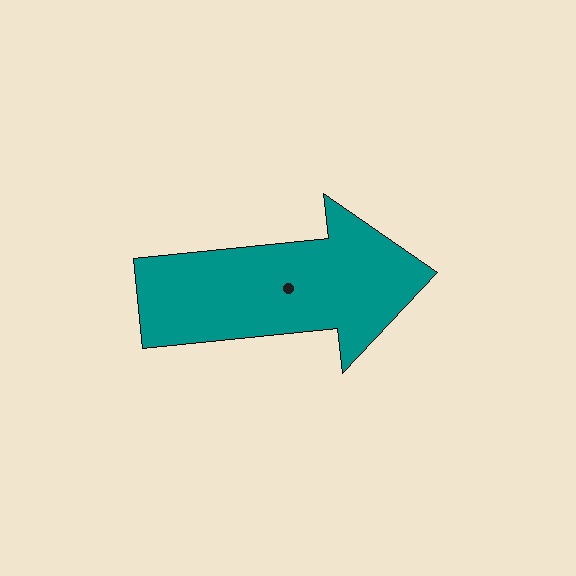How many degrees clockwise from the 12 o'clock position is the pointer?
Approximately 84 degrees.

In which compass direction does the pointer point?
East.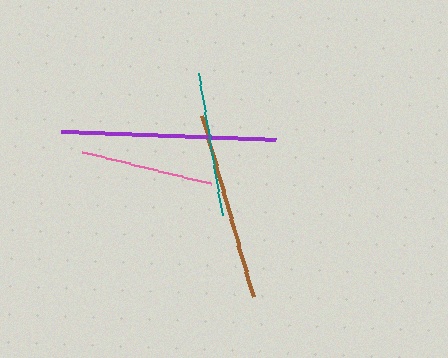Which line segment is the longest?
The purple line is the longest at approximately 214 pixels.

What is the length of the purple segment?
The purple segment is approximately 214 pixels long.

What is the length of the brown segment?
The brown segment is approximately 189 pixels long.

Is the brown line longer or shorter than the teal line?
The brown line is longer than the teal line.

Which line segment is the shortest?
The pink line is the shortest at approximately 133 pixels.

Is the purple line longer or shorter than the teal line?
The purple line is longer than the teal line.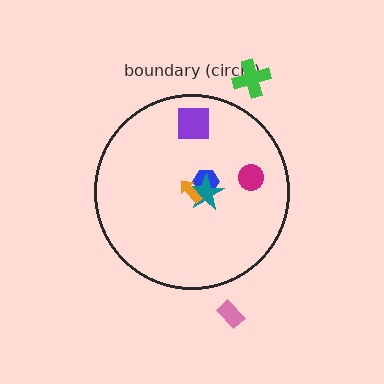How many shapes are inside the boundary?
5 inside, 2 outside.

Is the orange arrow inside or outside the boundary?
Inside.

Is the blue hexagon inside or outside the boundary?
Inside.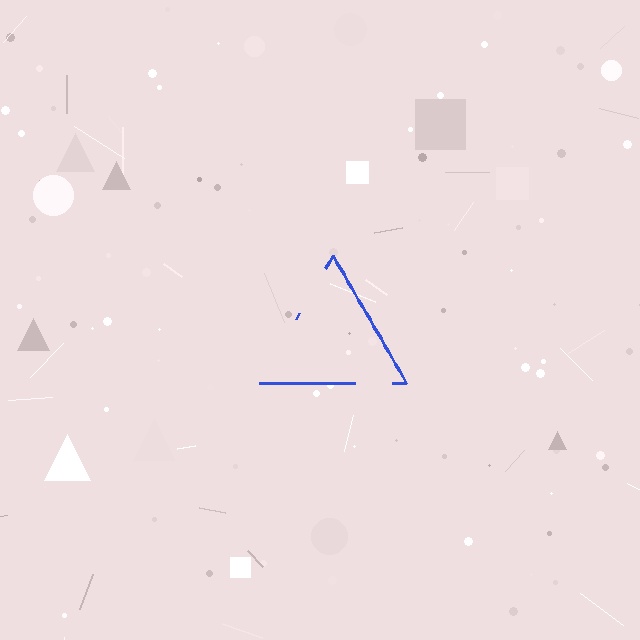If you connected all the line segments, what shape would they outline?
They would outline a triangle.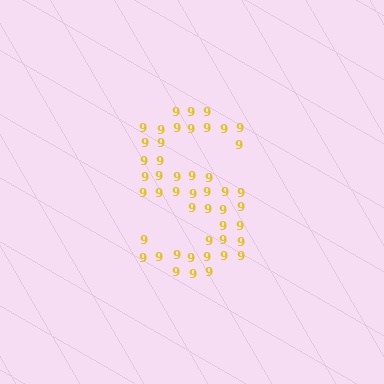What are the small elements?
The small elements are digit 9's.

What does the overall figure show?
The overall figure shows the letter S.